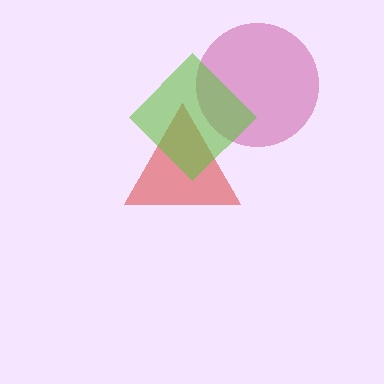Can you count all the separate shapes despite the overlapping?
Yes, there are 3 separate shapes.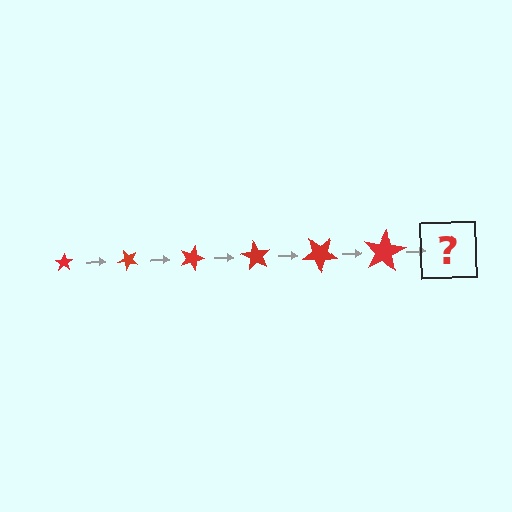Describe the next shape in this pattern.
It should be a star, larger than the previous one and rotated 270 degrees from the start.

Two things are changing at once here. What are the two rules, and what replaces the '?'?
The two rules are that the star grows larger each step and it rotates 45 degrees each step. The '?' should be a star, larger than the previous one and rotated 270 degrees from the start.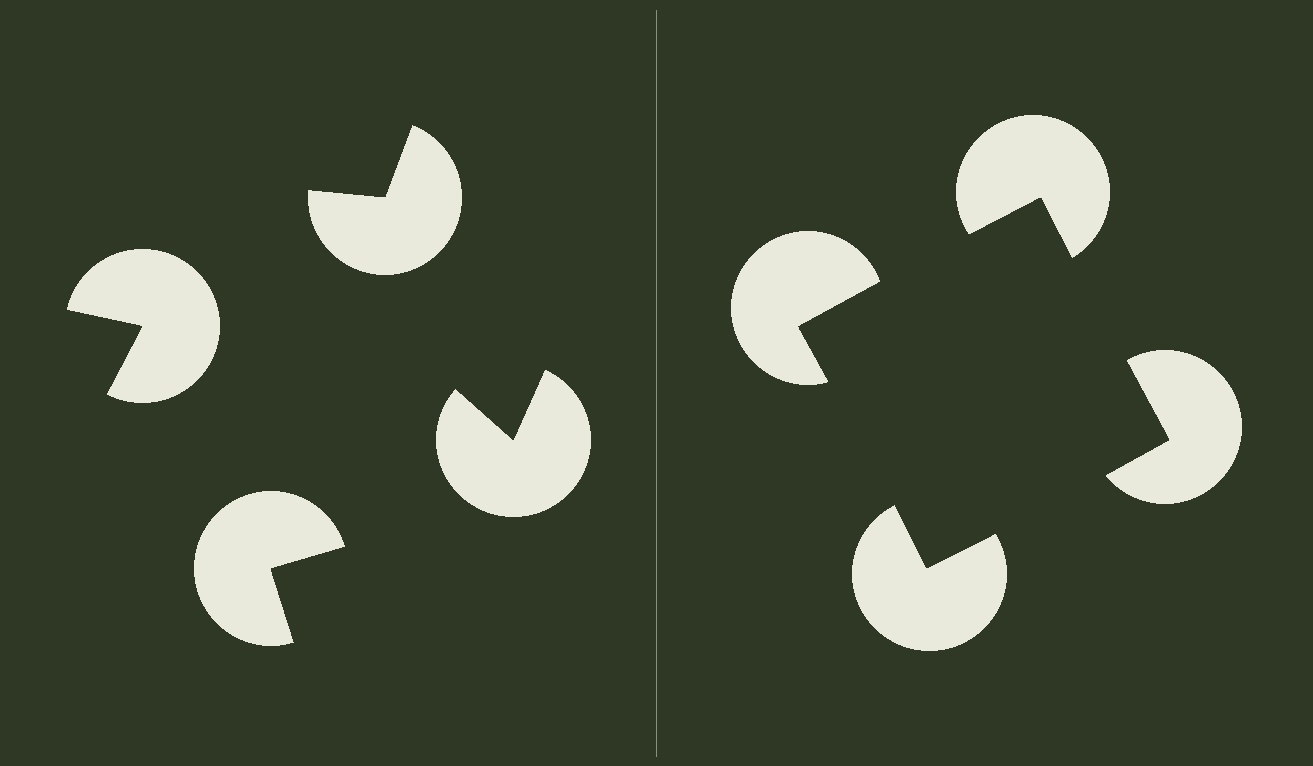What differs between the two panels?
The pac-man discs are positioned identically on both sides; only the wedge orientations differ. On the right they align to a square; on the left they are misaligned.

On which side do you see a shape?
An illusory square appears on the right side. On the left side the wedge cuts are rotated, so no coherent shape forms.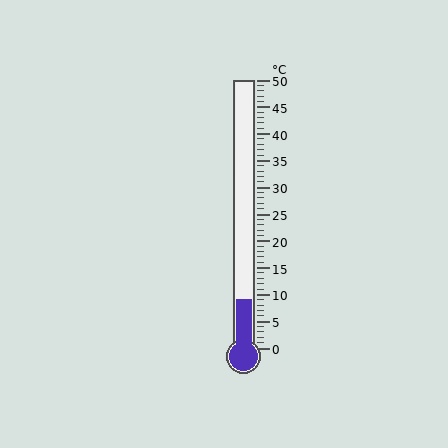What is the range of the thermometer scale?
The thermometer scale ranges from 0°C to 50°C.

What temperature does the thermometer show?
The thermometer shows approximately 9°C.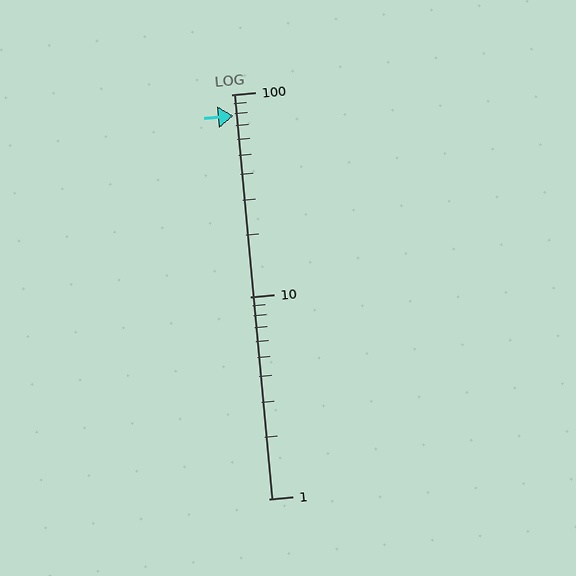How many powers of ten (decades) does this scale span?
The scale spans 2 decades, from 1 to 100.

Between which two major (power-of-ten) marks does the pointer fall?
The pointer is between 10 and 100.